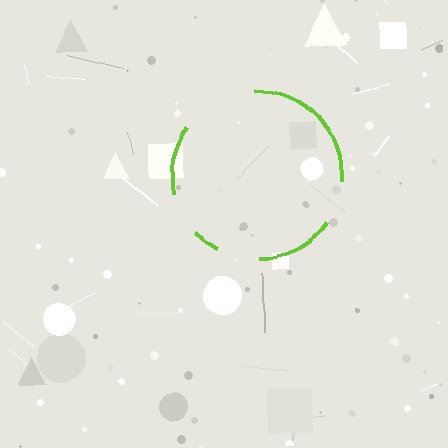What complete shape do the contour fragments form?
The contour fragments form a circle.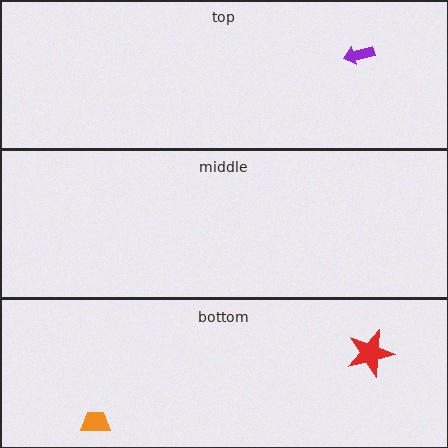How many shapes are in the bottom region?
2.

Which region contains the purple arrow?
The top region.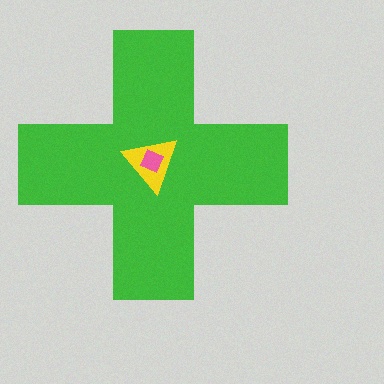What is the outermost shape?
The green cross.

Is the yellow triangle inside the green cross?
Yes.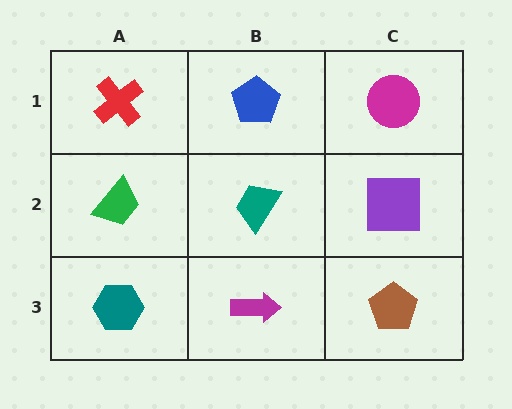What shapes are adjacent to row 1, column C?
A purple square (row 2, column C), a blue pentagon (row 1, column B).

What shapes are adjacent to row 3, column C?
A purple square (row 2, column C), a magenta arrow (row 3, column B).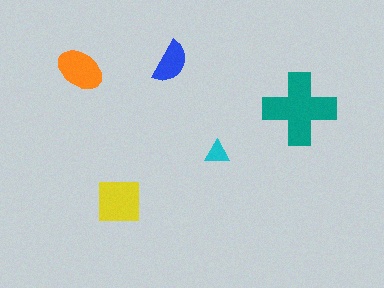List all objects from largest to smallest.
The teal cross, the yellow square, the orange ellipse, the blue semicircle, the cyan triangle.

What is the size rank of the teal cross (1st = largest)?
1st.